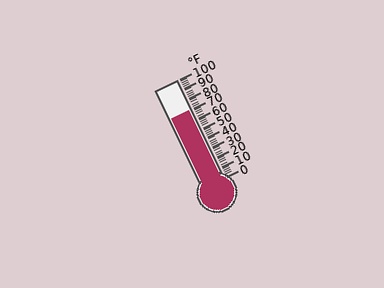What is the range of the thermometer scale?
The thermometer scale ranges from 0°F to 100°F.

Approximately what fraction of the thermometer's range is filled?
The thermometer is filled to approximately 70% of its range.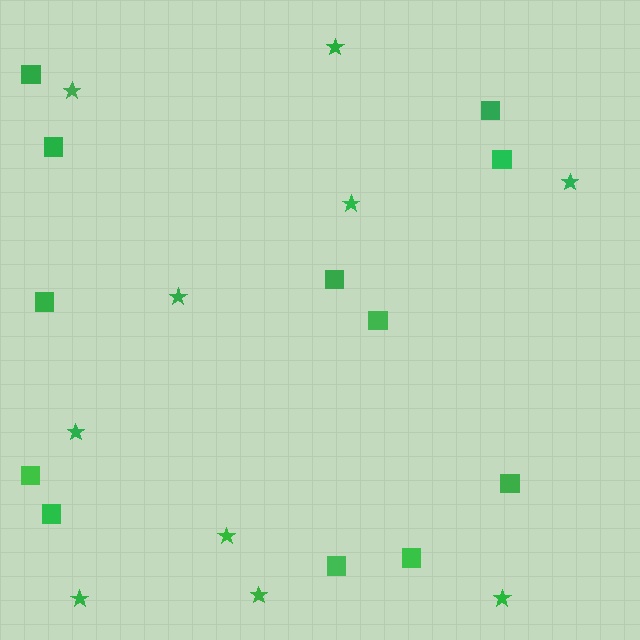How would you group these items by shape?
There are 2 groups: one group of squares (12) and one group of stars (10).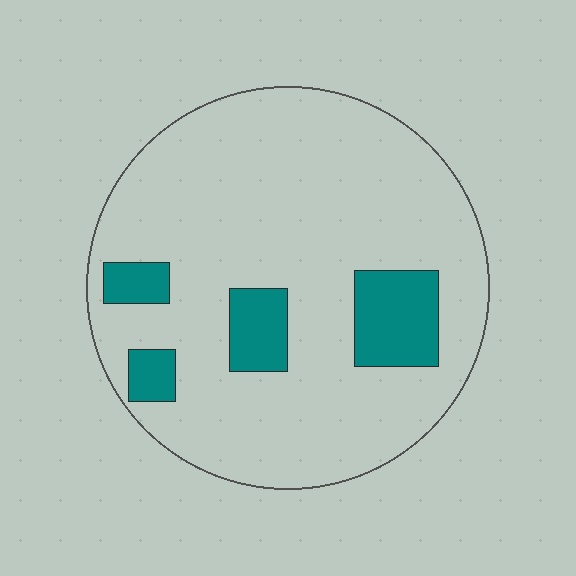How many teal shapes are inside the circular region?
4.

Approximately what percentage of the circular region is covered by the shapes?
Approximately 15%.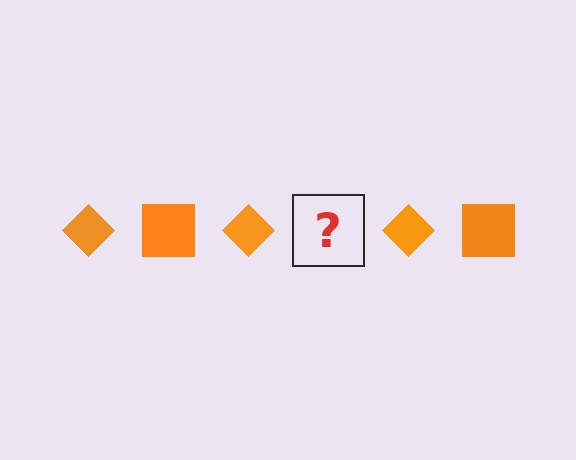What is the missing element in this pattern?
The missing element is an orange square.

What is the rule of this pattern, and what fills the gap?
The rule is that the pattern cycles through diamond, square shapes in orange. The gap should be filled with an orange square.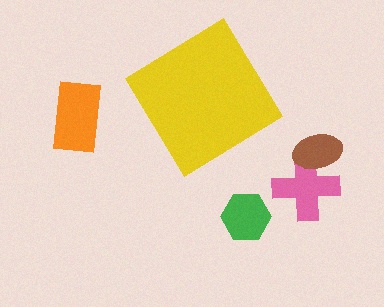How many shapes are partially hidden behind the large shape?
0 shapes are partially hidden.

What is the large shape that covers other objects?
A yellow diamond.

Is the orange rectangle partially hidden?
No, the orange rectangle is fully visible.